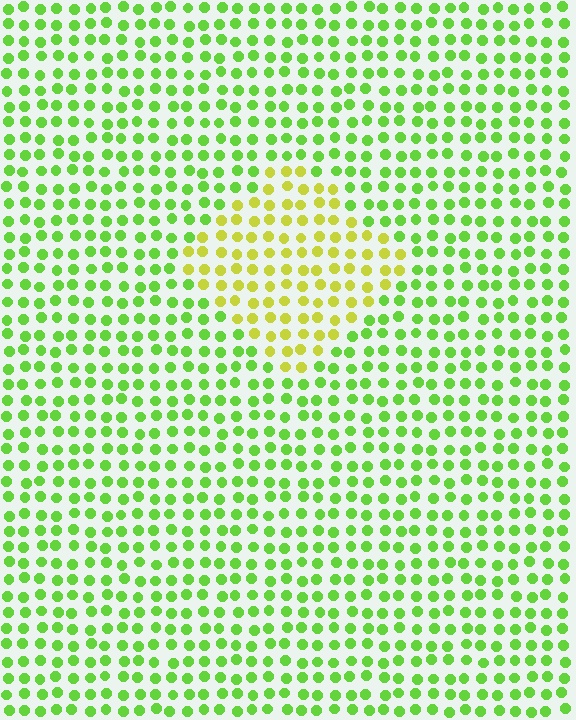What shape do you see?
I see a diamond.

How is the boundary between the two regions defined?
The boundary is defined purely by a slight shift in hue (about 39 degrees). Spacing, size, and orientation are identical on both sides.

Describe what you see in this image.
The image is filled with small lime elements in a uniform arrangement. A diamond-shaped region is visible where the elements are tinted to a slightly different hue, forming a subtle color boundary.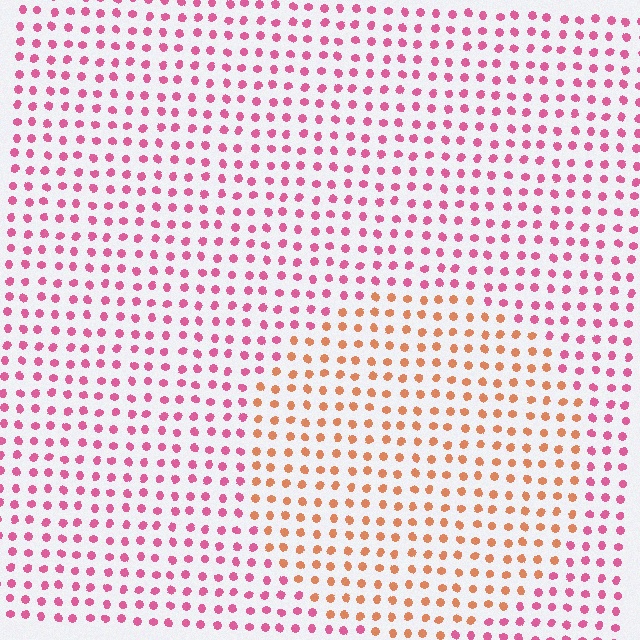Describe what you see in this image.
The image is filled with small pink elements in a uniform arrangement. A circle-shaped region is visible where the elements are tinted to a slightly different hue, forming a subtle color boundary.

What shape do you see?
I see a circle.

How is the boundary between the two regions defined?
The boundary is defined purely by a slight shift in hue (about 48 degrees). Spacing, size, and orientation are identical on both sides.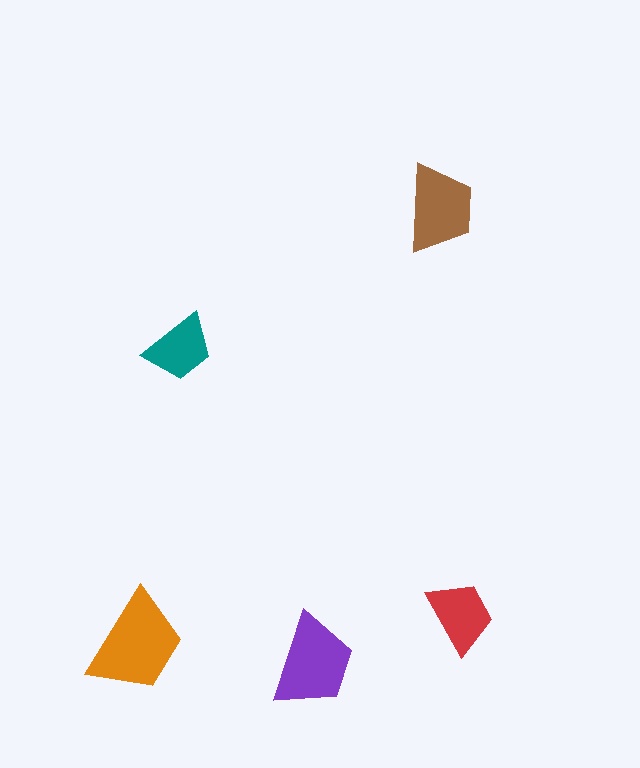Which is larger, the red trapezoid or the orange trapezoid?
The orange one.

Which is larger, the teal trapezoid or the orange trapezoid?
The orange one.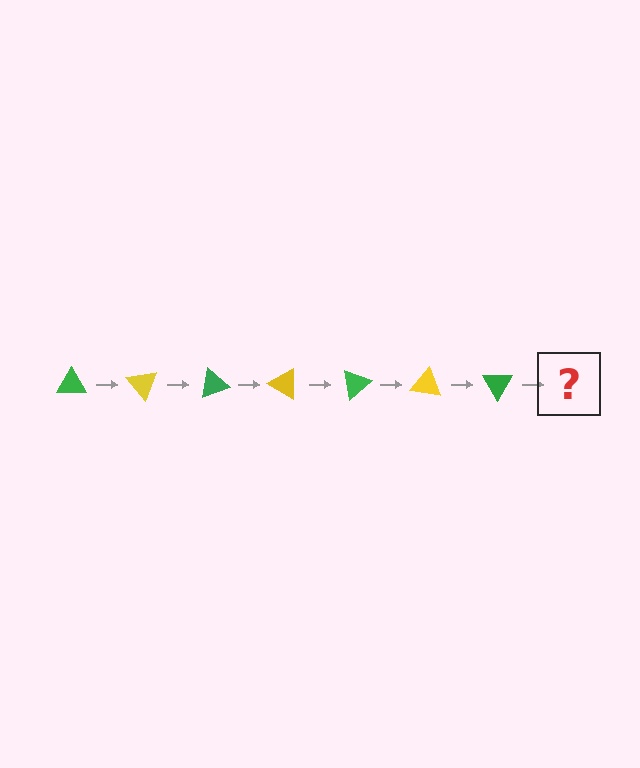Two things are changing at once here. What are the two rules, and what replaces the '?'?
The two rules are that it rotates 50 degrees each step and the color cycles through green and yellow. The '?' should be a yellow triangle, rotated 350 degrees from the start.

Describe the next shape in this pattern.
It should be a yellow triangle, rotated 350 degrees from the start.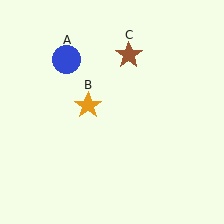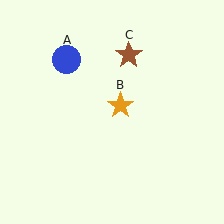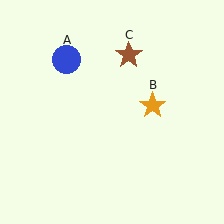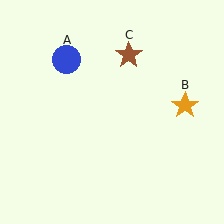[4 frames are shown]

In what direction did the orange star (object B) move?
The orange star (object B) moved right.